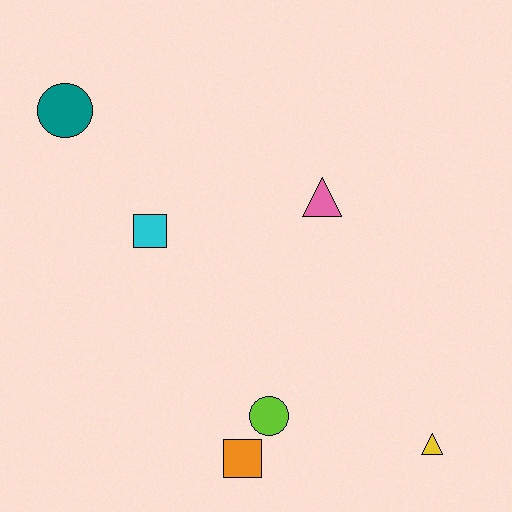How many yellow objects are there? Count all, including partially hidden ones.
There is 1 yellow object.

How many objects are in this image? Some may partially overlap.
There are 6 objects.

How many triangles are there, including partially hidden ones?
There are 2 triangles.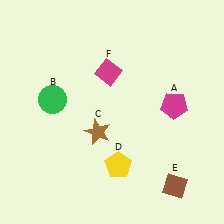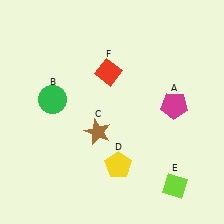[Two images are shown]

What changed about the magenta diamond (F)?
In Image 1, F is magenta. In Image 2, it changed to red.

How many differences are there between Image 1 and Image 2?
There are 2 differences between the two images.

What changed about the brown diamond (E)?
In Image 1, E is brown. In Image 2, it changed to lime.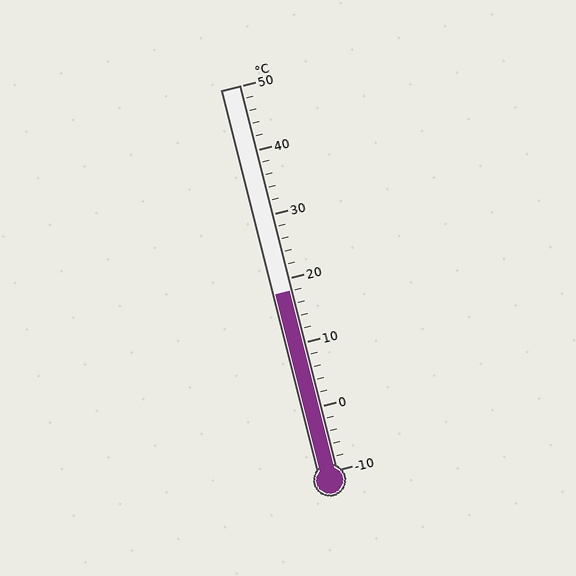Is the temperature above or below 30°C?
The temperature is below 30°C.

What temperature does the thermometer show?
The thermometer shows approximately 18°C.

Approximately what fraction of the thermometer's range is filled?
The thermometer is filled to approximately 45% of its range.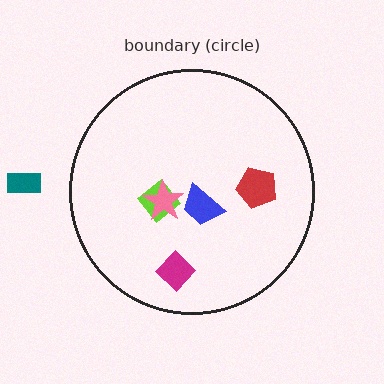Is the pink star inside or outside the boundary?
Inside.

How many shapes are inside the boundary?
5 inside, 1 outside.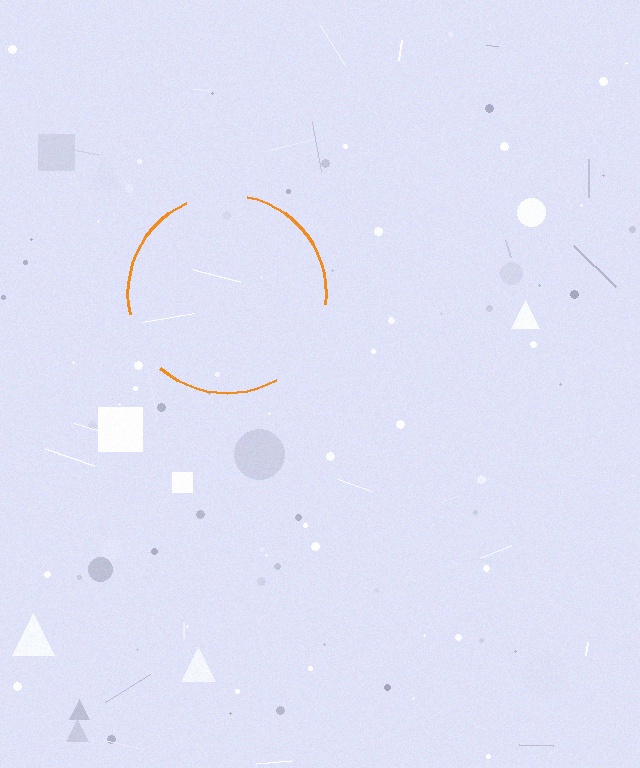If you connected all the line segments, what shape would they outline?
They would outline a circle.